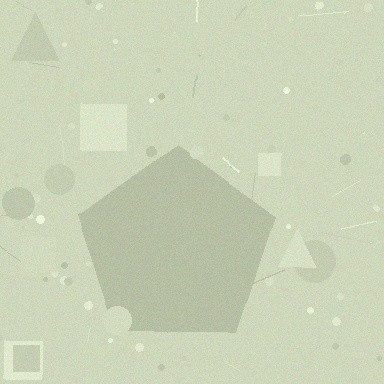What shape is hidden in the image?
A pentagon is hidden in the image.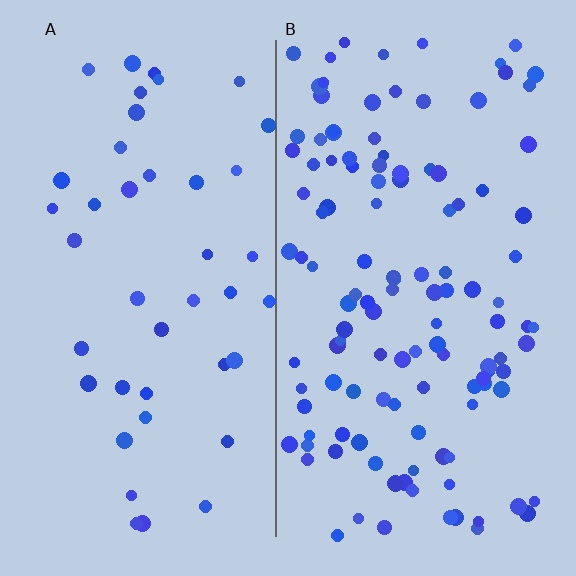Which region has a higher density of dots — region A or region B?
B (the right).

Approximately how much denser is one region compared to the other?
Approximately 2.8× — region B over region A.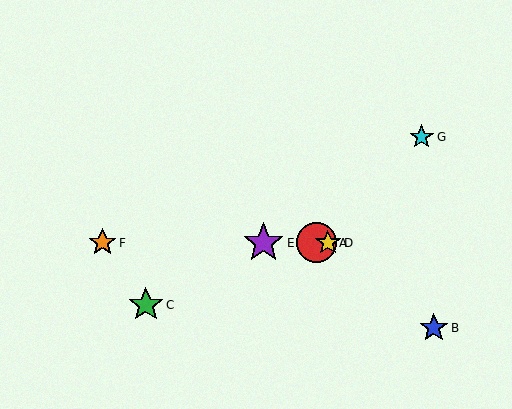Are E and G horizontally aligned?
No, E is at y≈243 and G is at y≈137.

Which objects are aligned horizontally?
Objects A, D, E, F are aligned horizontally.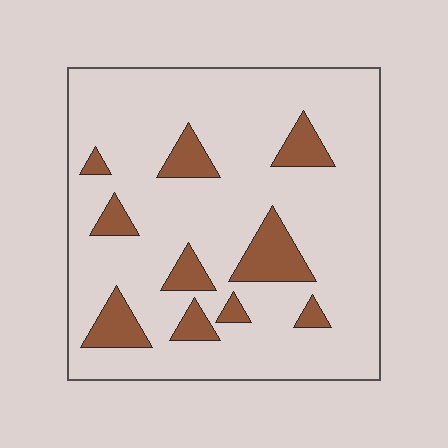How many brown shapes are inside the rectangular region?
10.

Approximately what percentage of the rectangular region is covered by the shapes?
Approximately 15%.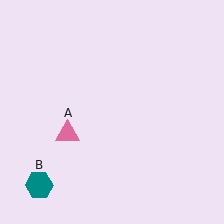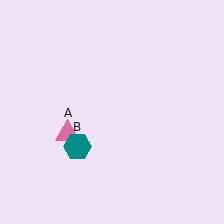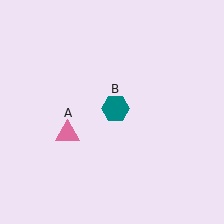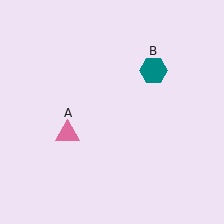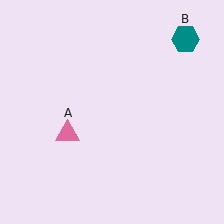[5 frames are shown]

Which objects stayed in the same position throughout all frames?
Pink triangle (object A) remained stationary.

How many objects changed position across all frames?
1 object changed position: teal hexagon (object B).